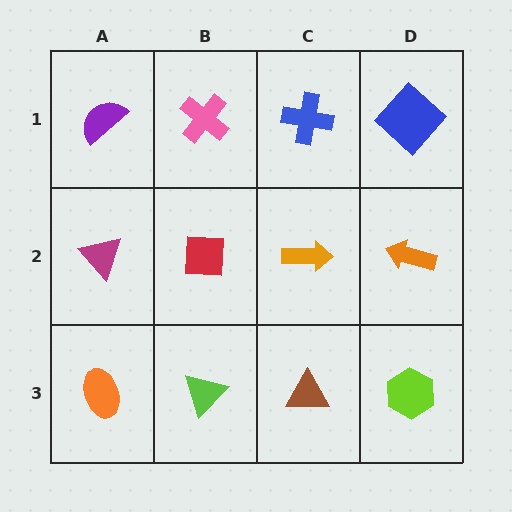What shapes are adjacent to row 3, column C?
An orange arrow (row 2, column C), a lime triangle (row 3, column B), a lime hexagon (row 3, column D).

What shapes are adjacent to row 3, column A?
A magenta triangle (row 2, column A), a lime triangle (row 3, column B).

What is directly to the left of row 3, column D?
A brown triangle.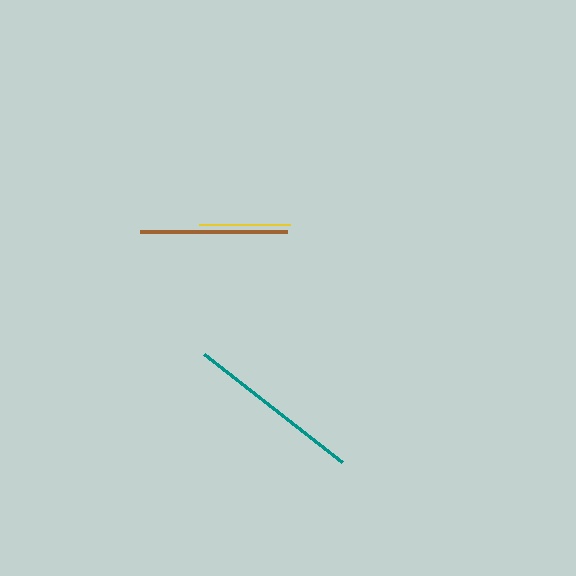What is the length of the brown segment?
The brown segment is approximately 147 pixels long.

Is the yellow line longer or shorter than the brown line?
The brown line is longer than the yellow line.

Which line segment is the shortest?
The yellow line is the shortest at approximately 91 pixels.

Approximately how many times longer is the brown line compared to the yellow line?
The brown line is approximately 1.6 times the length of the yellow line.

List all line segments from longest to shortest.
From longest to shortest: teal, brown, yellow.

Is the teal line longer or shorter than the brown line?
The teal line is longer than the brown line.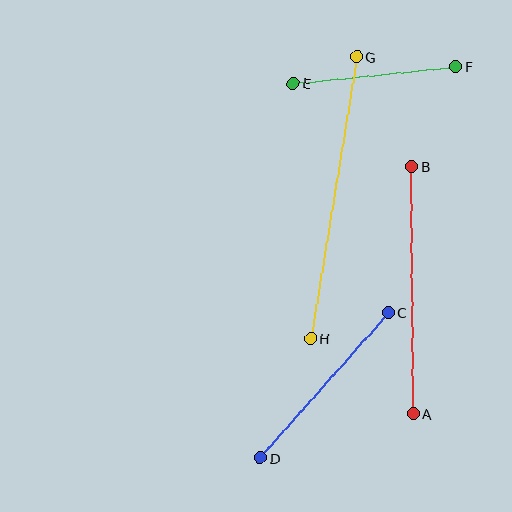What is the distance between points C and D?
The distance is approximately 194 pixels.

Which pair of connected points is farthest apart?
Points G and H are farthest apart.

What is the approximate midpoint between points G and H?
The midpoint is at approximately (334, 198) pixels.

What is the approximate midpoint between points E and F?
The midpoint is at approximately (375, 75) pixels.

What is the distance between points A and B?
The distance is approximately 247 pixels.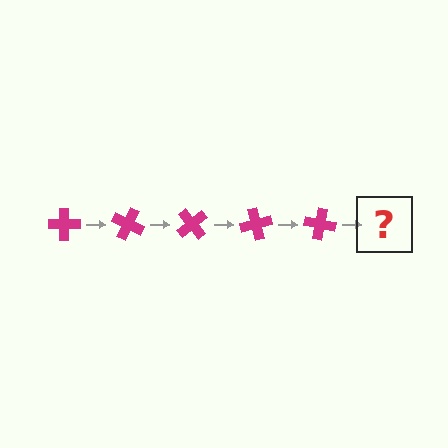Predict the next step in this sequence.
The next step is a magenta cross rotated 125 degrees.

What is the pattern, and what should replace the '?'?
The pattern is that the cross rotates 25 degrees each step. The '?' should be a magenta cross rotated 125 degrees.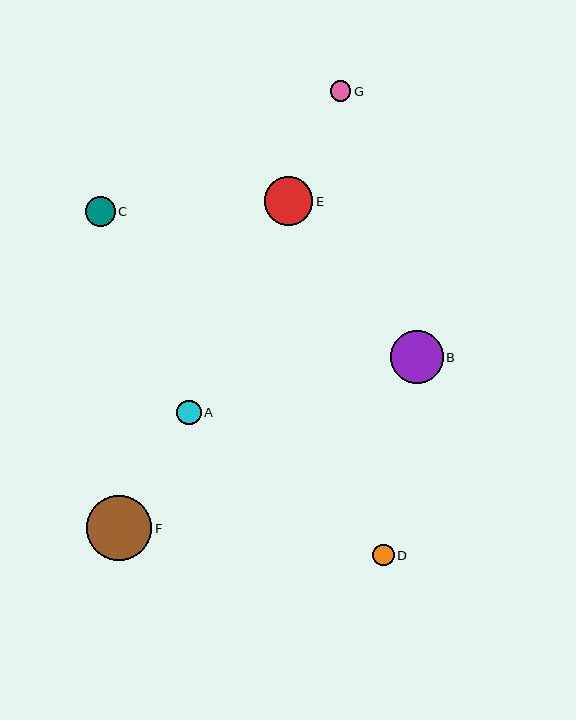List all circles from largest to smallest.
From largest to smallest: F, B, E, C, A, D, G.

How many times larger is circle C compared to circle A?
Circle C is approximately 1.2 times the size of circle A.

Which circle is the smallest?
Circle G is the smallest with a size of approximately 21 pixels.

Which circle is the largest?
Circle F is the largest with a size of approximately 65 pixels.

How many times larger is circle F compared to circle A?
Circle F is approximately 2.6 times the size of circle A.